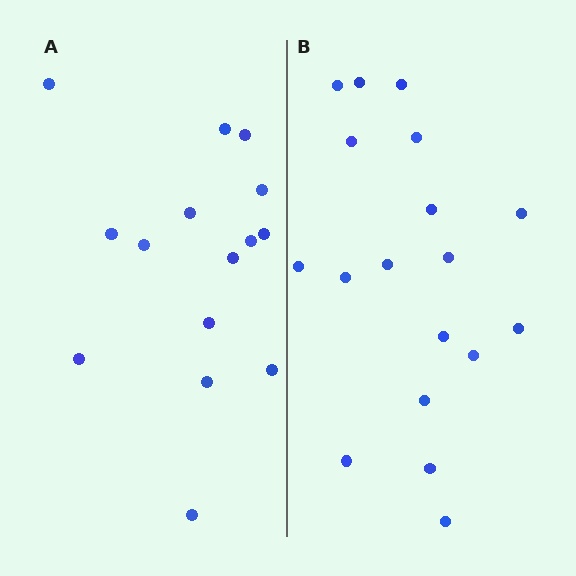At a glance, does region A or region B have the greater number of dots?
Region B (the right region) has more dots.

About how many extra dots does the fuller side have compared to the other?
Region B has just a few more — roughly 2 or 3 more dots than region A.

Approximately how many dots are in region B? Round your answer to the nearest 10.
About 20 dots. (The exact count is 18, which rounds to 20.)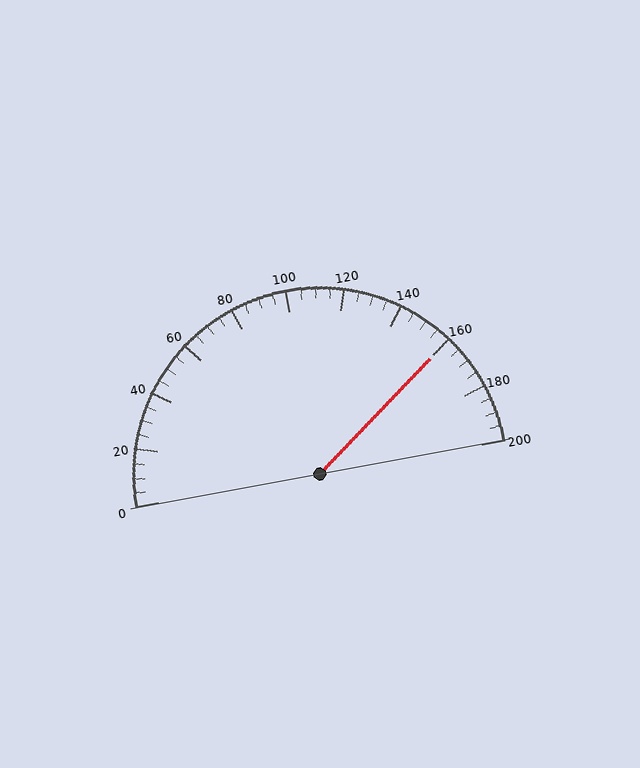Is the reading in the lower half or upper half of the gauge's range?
The reading is in the upper half of the range (0 to 200).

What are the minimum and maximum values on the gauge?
The gauge ranges from 0 to 200.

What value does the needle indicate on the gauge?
The needle indicates approximately 160.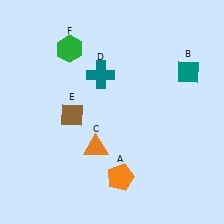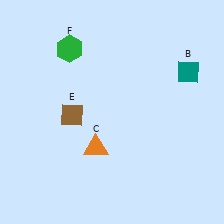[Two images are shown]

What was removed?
The orange pentagon (A), the teal cross (D) were removed in Image 2.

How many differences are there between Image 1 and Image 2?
There are 2 differences between the two images.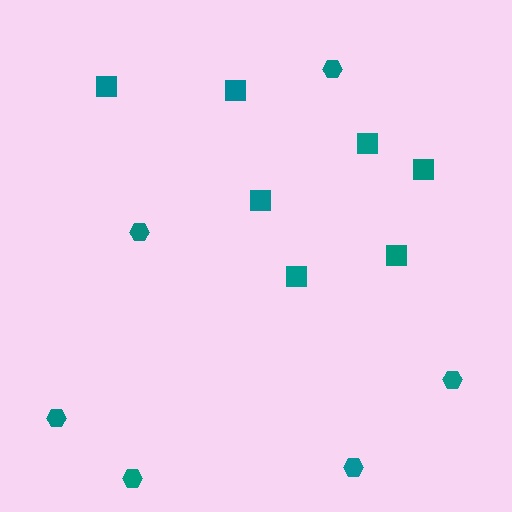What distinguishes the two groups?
There are 2 groups: one group of squares (7) and one group of hexagons (6).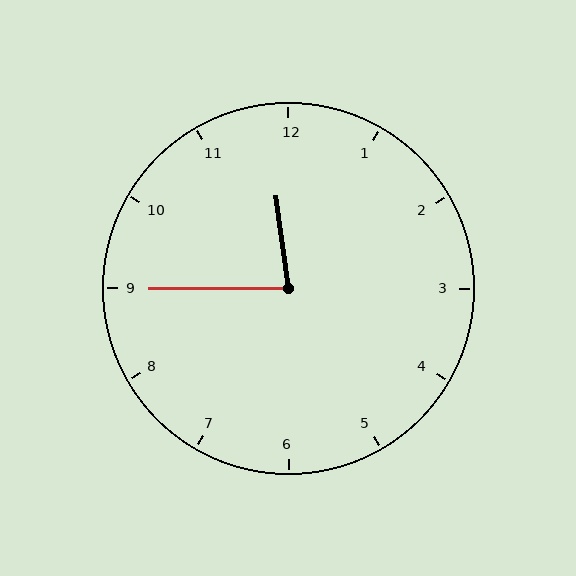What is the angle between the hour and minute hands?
Approximately 82 degrees.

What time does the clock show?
11:45.